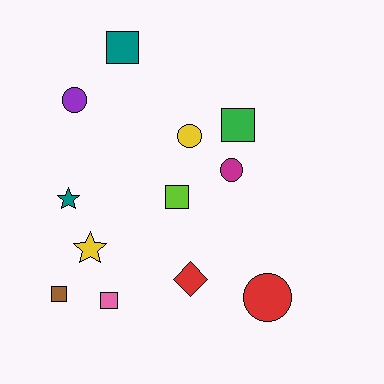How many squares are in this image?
There are 5 squares.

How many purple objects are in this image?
There is 1 purple object.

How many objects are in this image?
There are 12 objects.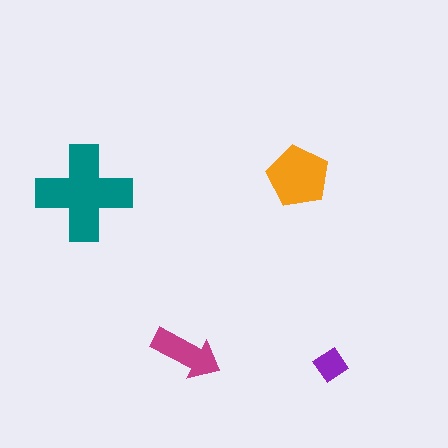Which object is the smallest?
The purple diamond.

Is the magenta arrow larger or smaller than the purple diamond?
Larger.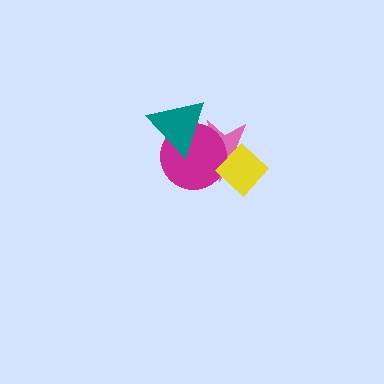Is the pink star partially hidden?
Yes, it is partially covered by another shape.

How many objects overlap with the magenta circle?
3 objects overlap with the magenta circle.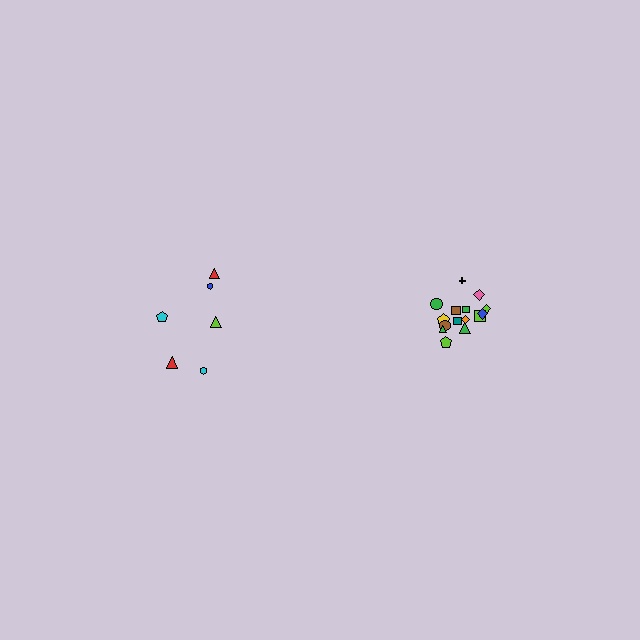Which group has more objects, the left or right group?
The right group.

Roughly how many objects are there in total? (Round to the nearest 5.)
Roughly 20 objects in total.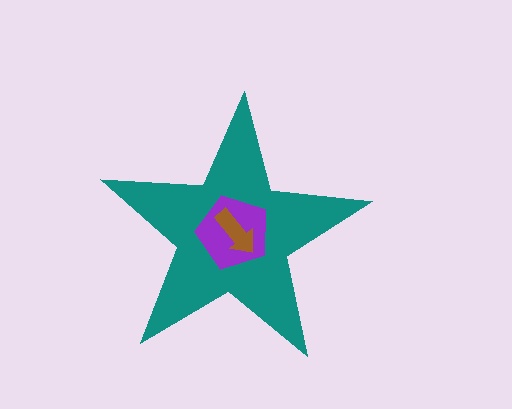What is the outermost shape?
The teal star.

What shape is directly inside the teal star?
The purple pentagon.